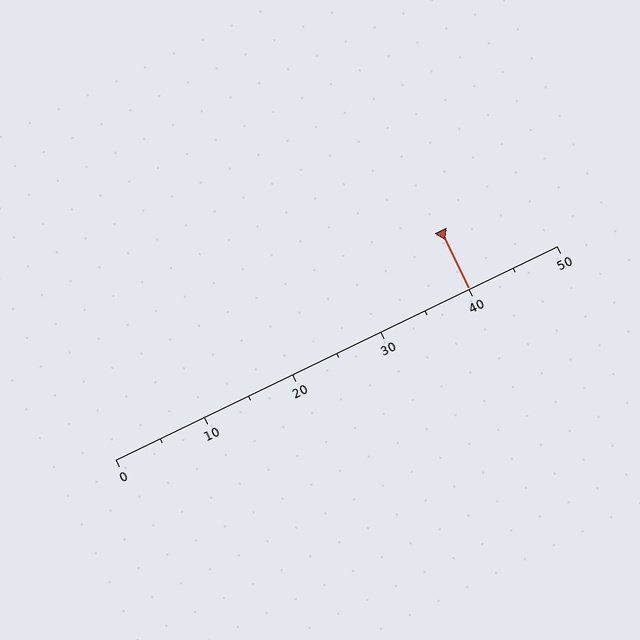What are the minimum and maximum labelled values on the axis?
The axis runs from 0 to 50.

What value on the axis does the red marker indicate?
The marker indicates approximately 40.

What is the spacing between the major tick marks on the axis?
The major ticks are spaced 10 apart.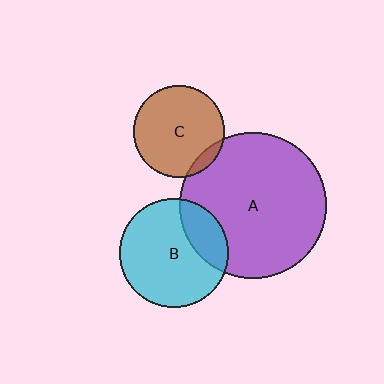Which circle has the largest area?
Circle A (purple).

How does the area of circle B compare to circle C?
Approximately 1.4 times.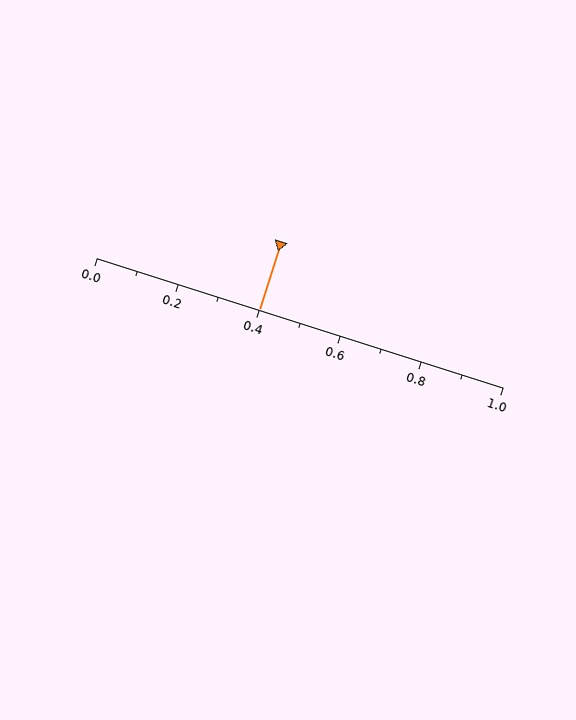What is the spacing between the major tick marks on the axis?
The major ticks are spaced 0.2 apart.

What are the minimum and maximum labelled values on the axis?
The axis runs from 0.0 to 1.0.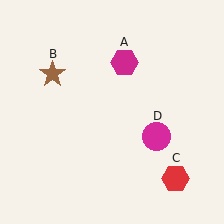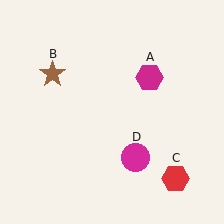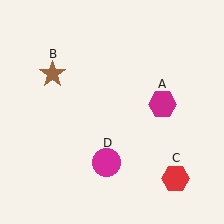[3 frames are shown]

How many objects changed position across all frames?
2 objects changed position: magenta hexagon (object A), magenta circle (object D).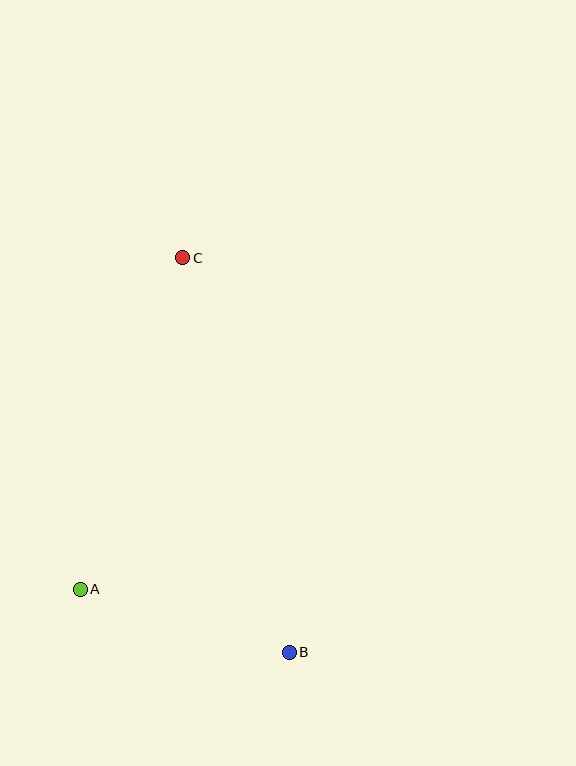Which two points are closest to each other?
Points A and B are closest to each other.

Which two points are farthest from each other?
Points B and C are farthest from each other.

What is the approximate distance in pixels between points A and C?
The distance between A and C is approximately 347 pixels.